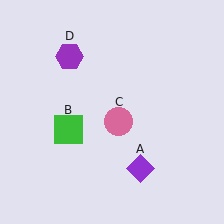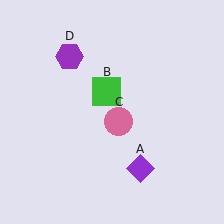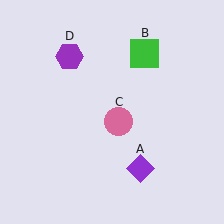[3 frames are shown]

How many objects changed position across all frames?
1 object changed position: green square (object B).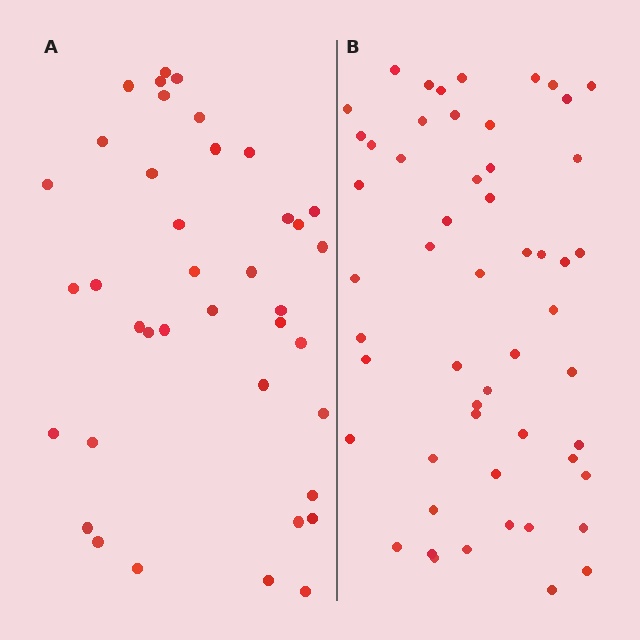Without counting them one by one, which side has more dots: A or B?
Region B (the right region) has more dots.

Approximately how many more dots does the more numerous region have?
Region B has approximately 15 more dots than region A.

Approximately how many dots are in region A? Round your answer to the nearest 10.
About 40 dots. (The exact count is 39, which rounds to 40.)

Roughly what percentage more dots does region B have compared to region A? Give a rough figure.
About 40% more.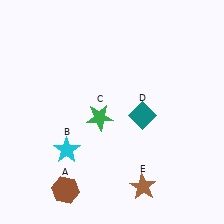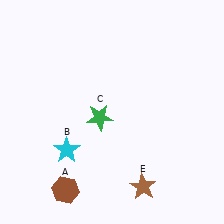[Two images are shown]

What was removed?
The teal diamond (D) was removed in Image 2.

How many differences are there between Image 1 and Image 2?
There is 1 difference between the two images.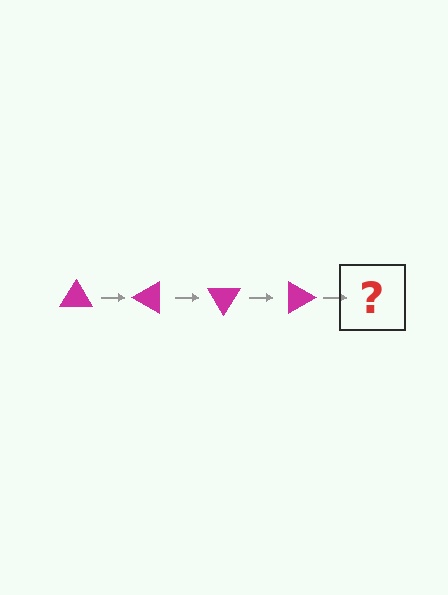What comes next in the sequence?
The next element should be a magenta triangle rotated 120 degrees.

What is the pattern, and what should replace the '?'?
The pattern is that the triangle rotates 30 degrees each step. The '?' should be a magenta triangle rotated 120 degrees.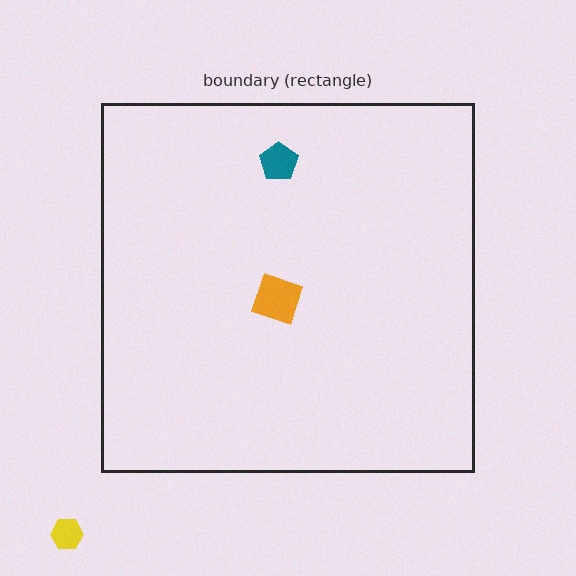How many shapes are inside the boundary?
2 inside, 1 outside.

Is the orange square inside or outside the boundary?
Inside.